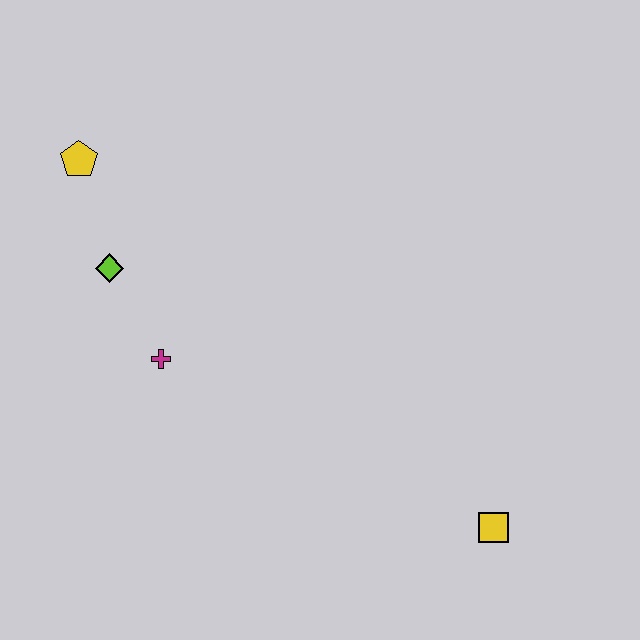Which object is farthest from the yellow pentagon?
The yellow square is farthest from the yellow pentagon.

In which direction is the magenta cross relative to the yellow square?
The magenta cross is to the left of the yellow square.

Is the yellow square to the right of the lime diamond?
Yes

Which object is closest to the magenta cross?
The lime diamond is closest to the magenta cross.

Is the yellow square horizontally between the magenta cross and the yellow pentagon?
No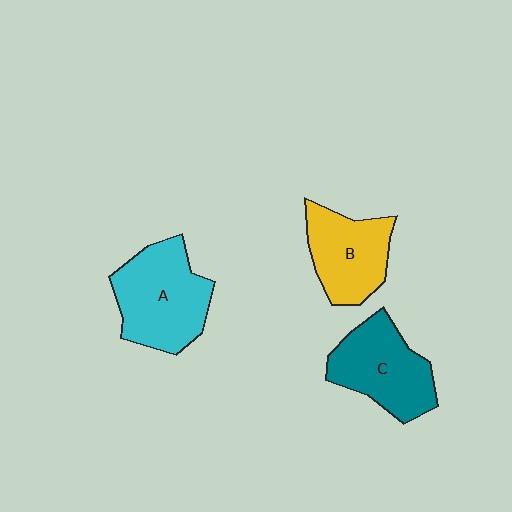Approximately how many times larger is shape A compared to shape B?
Approximately 1.3 times.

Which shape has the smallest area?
Shape B (yellow).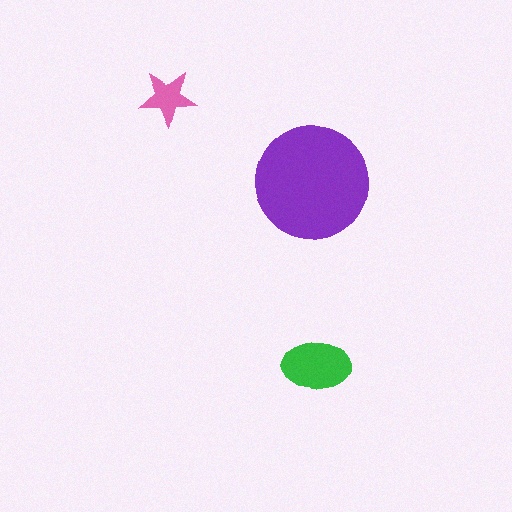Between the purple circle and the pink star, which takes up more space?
The purple circle.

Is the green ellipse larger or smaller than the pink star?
Larger.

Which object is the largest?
The purple circle.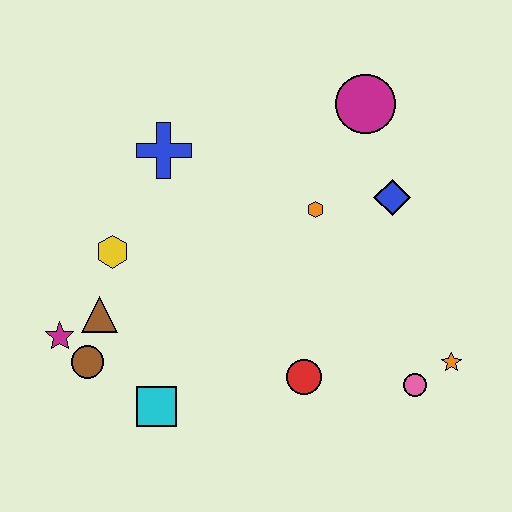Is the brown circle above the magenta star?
No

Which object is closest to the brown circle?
The magenta star is closest to the brown circle.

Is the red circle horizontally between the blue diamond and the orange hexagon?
No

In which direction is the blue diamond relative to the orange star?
The blue diamond is above the orange star.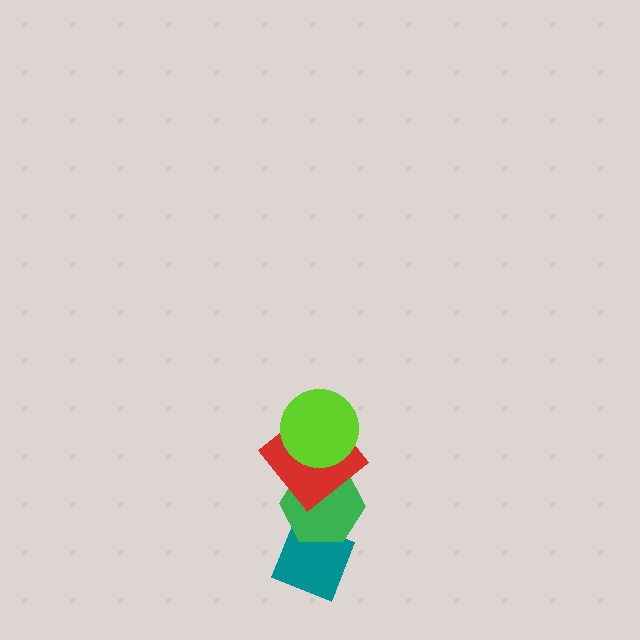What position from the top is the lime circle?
The lime circle is 1st from the top.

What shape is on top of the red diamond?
The lime circle is on top of the red diamond.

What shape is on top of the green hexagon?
The red diamond is on top of the green hexagon.